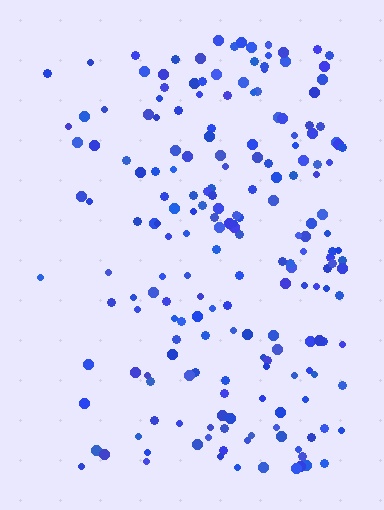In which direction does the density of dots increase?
From left to right, with the right side densest.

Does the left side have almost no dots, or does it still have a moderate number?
Still a moderate number, just noticeably fewer than the right.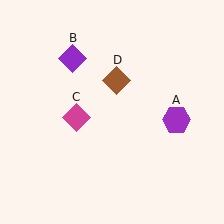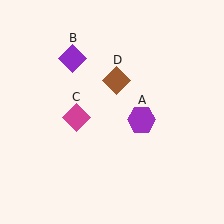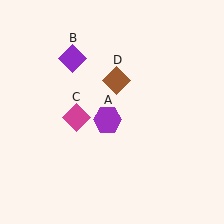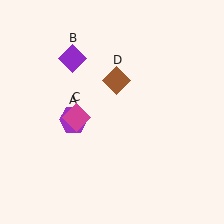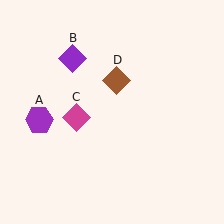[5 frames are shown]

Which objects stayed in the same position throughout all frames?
Purple diamond (object B) and magenta diamond (object C) and brown diamond (object D) remained stationary.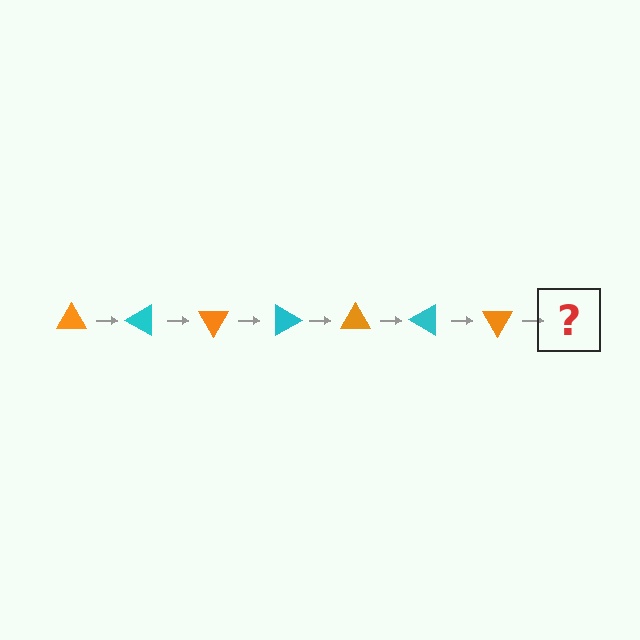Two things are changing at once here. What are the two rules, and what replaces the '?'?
The two rules are that it rotates 30 degrees each step and the color cycles through orange and cyan. The '?' should be a cyan triangle, rotated 210 degrees from the start.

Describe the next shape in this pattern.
It should be a cyan triangle, rotated 210 degrees from the start.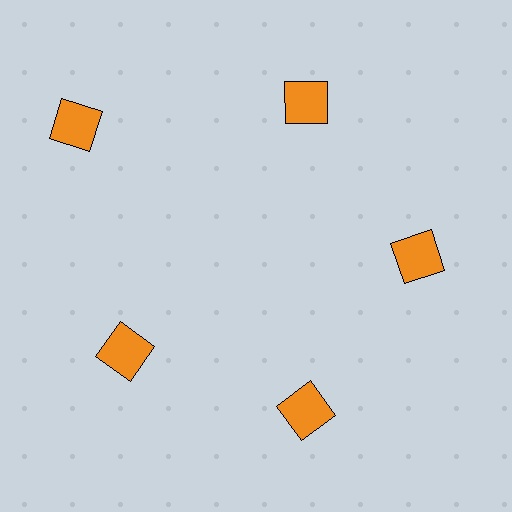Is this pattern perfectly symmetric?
No. The 5 orange squares are arranged in a ring, but one element near the 10 o'clock position is pushed outward from the center, breaking the 5-fold rotational symmetry.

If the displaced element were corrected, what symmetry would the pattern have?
It would have 5-fold rotational symmetry — the pattern would map onto itself every 72 degrees.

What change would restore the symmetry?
The symmetry would be restored by moving it inward, back onto the ring so that all 5 squares sit at equal angles and equal distance from the center.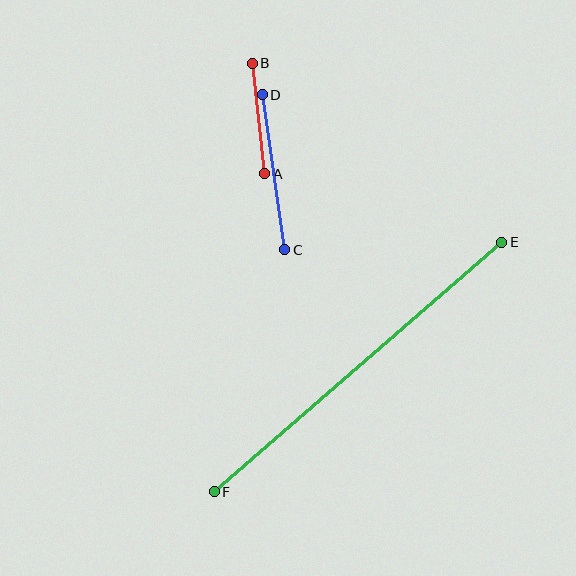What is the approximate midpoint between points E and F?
The midpoint is at approximately (358, 367) pixels.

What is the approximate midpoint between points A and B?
The midpoint is at approximately (259, 118) pixels.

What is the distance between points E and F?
The distance is approximately 381 pixels.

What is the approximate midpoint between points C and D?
The midpoint is at approximately (273, 172) pixels.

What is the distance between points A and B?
The distance is approximately 111 pixels.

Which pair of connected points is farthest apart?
Points E and F are farthest apart.